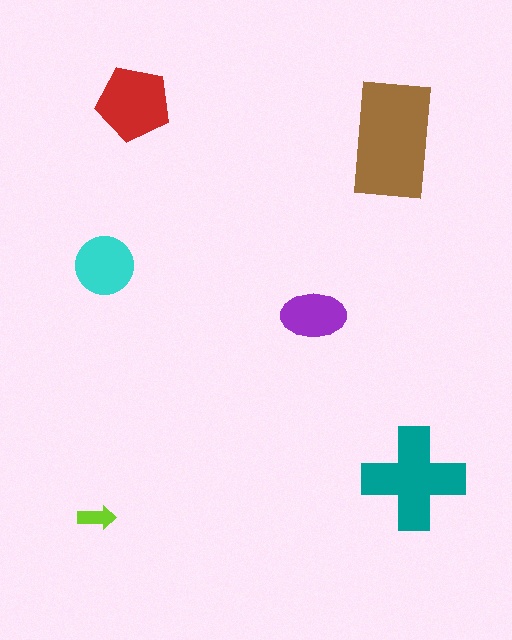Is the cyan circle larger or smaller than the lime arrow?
Larger.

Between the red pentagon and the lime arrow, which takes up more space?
The red pentagon.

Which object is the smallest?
The lime arrow.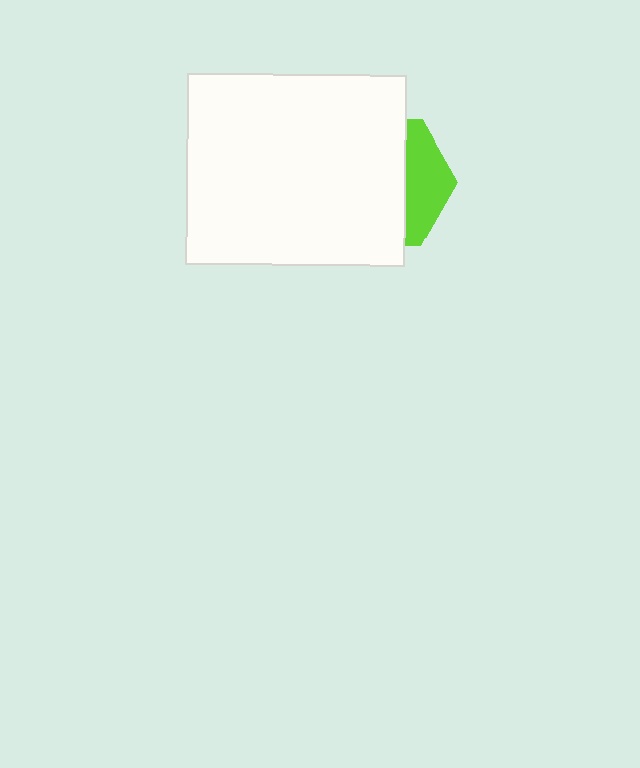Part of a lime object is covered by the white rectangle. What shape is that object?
It is a hexagon.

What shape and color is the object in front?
The object in front is a white rectangle.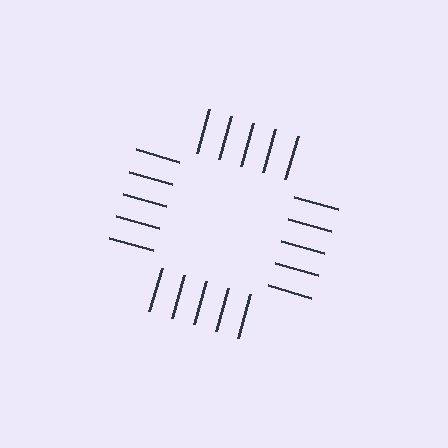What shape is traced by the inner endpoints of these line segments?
An illusory square — the line segments terminate on its edges but no continuous stroke is drawn.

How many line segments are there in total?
20 — 5 along each of the 4 edges.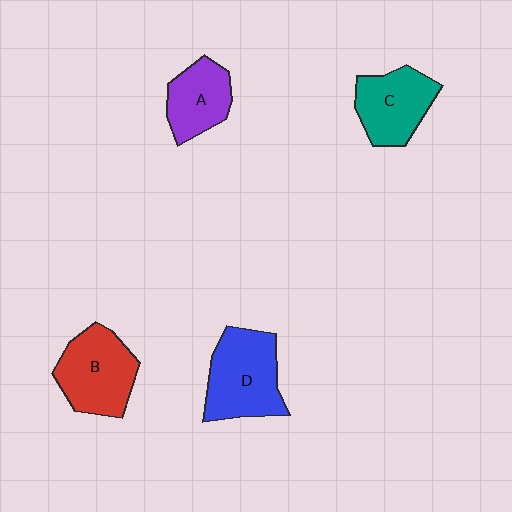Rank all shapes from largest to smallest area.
From largest to smallest: D (blue), B (red), C (teal), A (purple).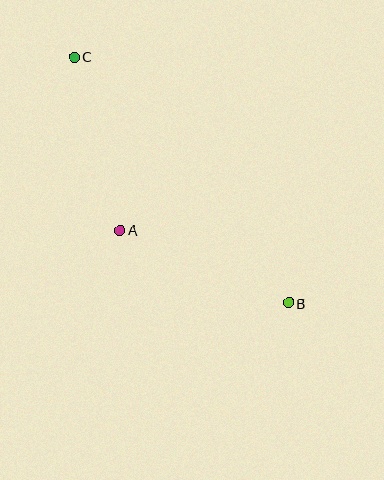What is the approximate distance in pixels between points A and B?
The distance between A and B is approximately 184 pixels.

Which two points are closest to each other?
Points A and C are closest to each other.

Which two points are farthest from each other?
Points B and C are farthest from each other.